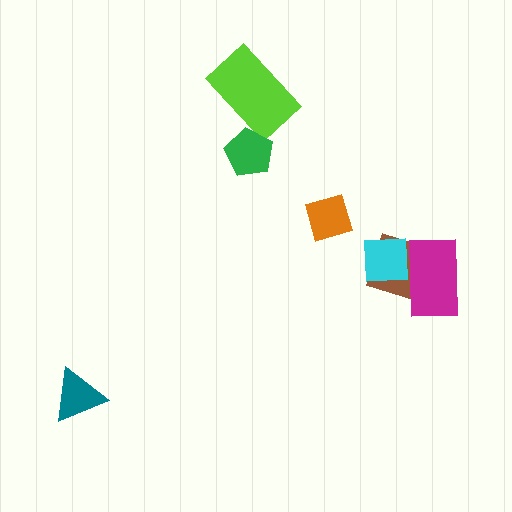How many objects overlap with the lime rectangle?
1 object overlaps with the lime rectangle.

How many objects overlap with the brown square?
2 objects overlap with the brown square.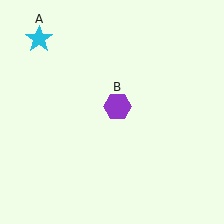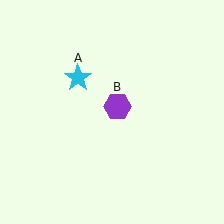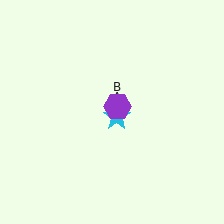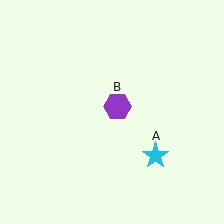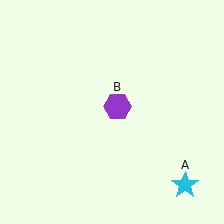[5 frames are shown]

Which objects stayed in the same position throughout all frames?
Purple hexagon (object B) remained stationary.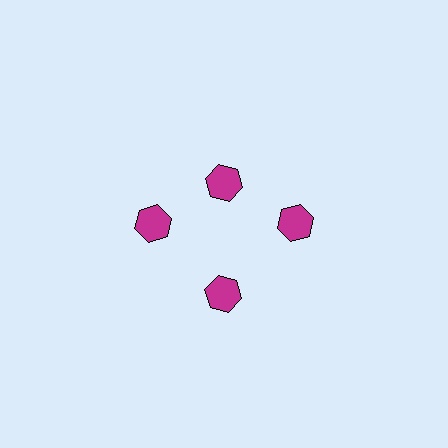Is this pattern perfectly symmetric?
No. The 4 magenta hexagons are arranged in a ring, but one element near the 12 o'clock position is pulled inward toward the center, breaking the 4-fold rotational symmetry.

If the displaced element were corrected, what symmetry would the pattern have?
It would have 4-fold rotational symmetry — the pattern would map onto itself every 90 degrees.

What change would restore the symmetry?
The symmetry would be restored by moving it outward, back onto the ring so that all 4 hexagons sit at equal angles and equal distance from the center.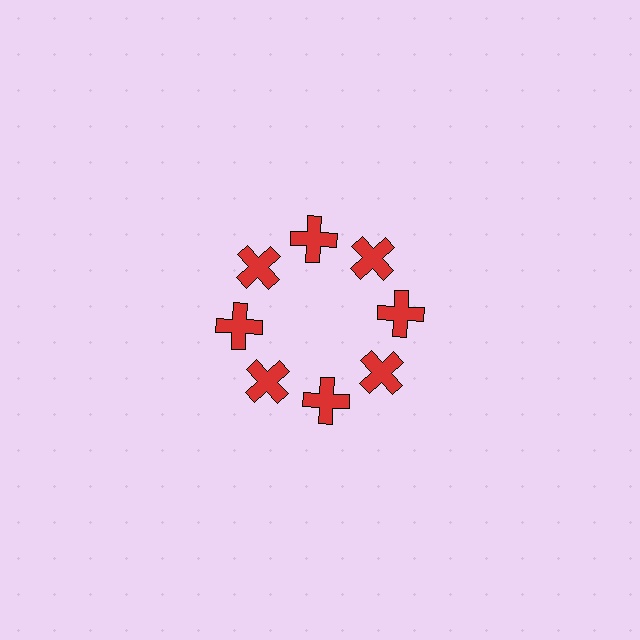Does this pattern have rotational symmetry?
Yes, this pattern has 8-fold rotational symmetry. It looks the same after rotating 45 degrees around the center.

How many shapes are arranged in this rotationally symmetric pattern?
There are 8 shapes, arranged in 8 groups of 1.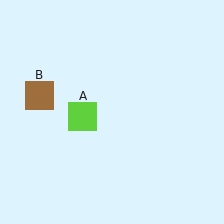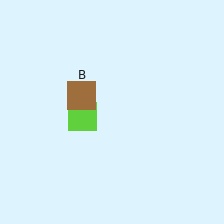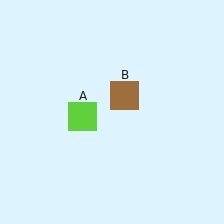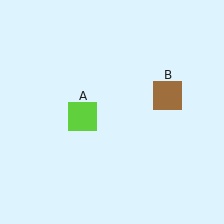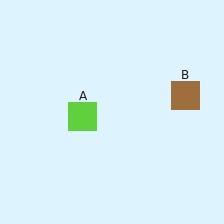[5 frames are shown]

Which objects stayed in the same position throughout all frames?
Lime square (object A) remained stationary.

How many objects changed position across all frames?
1 object changed position: brown square (object B).